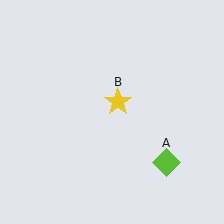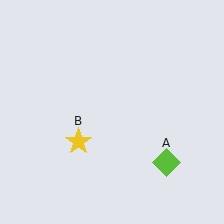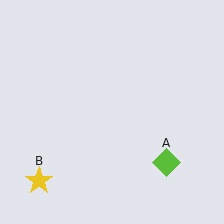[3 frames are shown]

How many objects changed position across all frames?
1 object changed position: yellow star (object B).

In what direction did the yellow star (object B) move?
The yellow star (object B) moved down and to the left.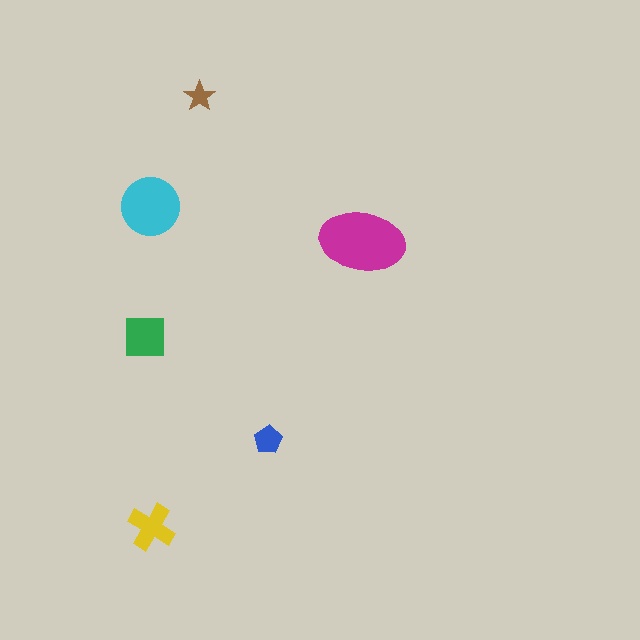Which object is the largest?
The magenta ellipse.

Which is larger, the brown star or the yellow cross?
The yellow cross.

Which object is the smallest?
The brown star.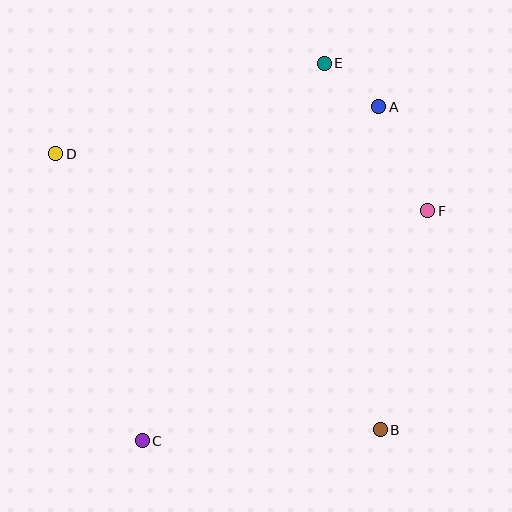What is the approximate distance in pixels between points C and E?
The distance between C and E is approximately 419 pixels.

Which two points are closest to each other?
Points A and E are closest to each other.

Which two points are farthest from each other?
Points B and D are farthest from each other.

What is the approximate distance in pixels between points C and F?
The distance between C and F is approximately 367 pixels.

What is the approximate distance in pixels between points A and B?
The distance between A and B is approximately 323 pixels.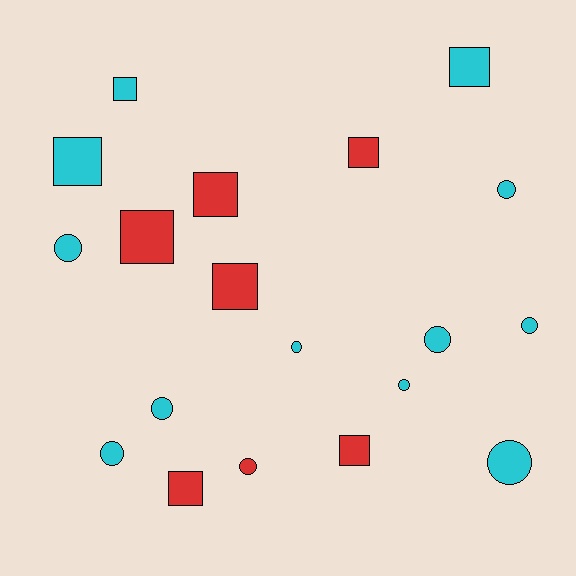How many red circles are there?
There is 1 red circle.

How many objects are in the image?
There are 19 objects.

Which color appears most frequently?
Cyan, with 12 objects.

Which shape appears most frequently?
Circle, with 10 objects.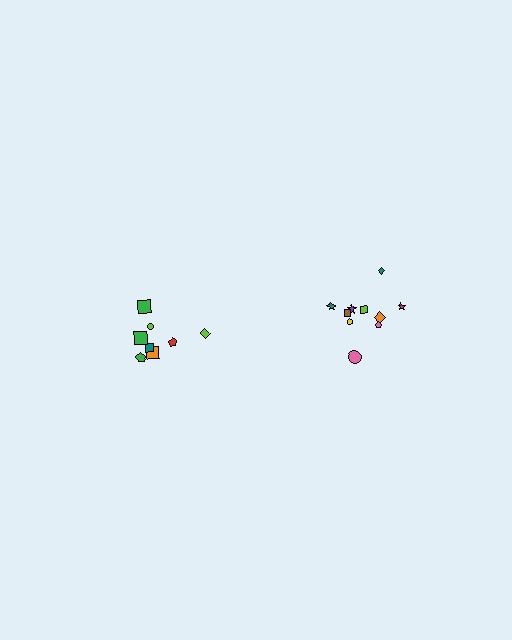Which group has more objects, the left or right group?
The right group.